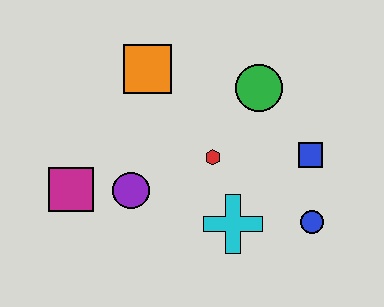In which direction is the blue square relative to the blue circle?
The blue square is above the blue circle.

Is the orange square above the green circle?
Yes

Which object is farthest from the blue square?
The magenta square is farthest from the blue square.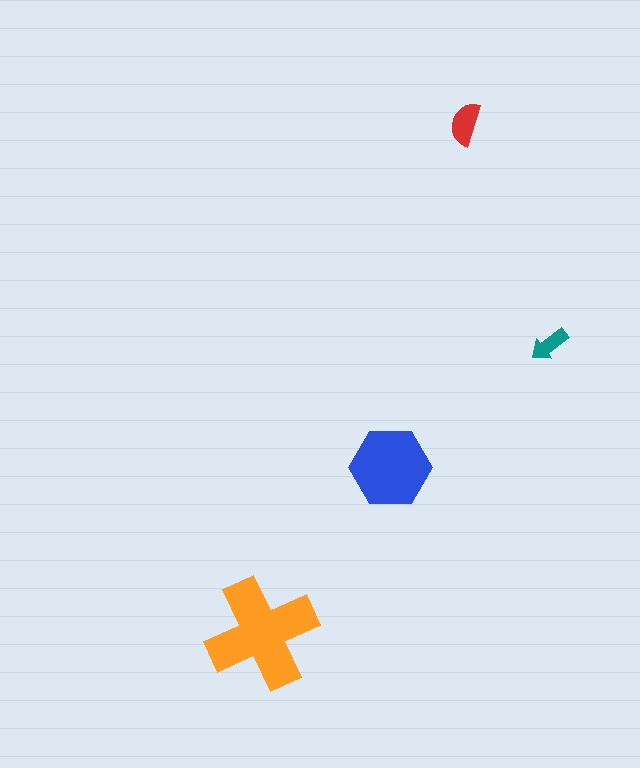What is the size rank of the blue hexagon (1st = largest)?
2nd.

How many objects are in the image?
There are 4 objects in the image.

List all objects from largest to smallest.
The orange cross, the blue hexagon, the red semicircle, the teal arrow.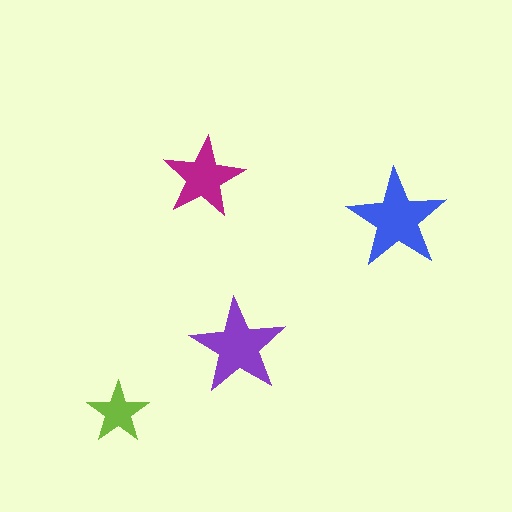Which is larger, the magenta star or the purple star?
The purple one.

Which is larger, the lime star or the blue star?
The blue one.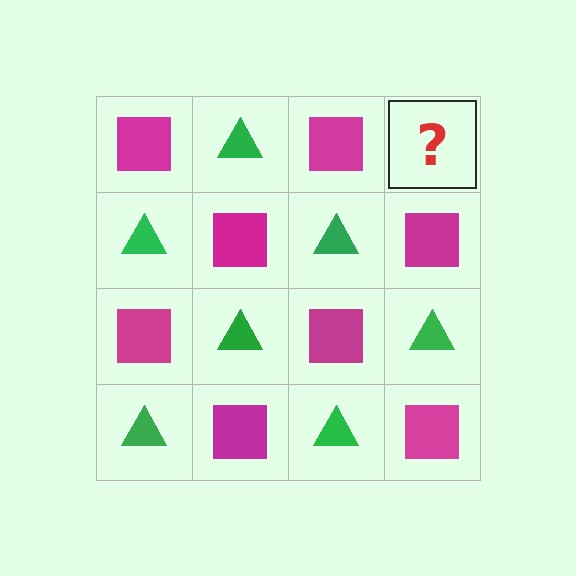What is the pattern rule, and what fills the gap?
The rule is that it alternates magenta square and green triangle in a checkerboard pattern. The gap should be filled with a green triangle.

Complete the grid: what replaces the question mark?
The question mark should be replaced with a green triangle.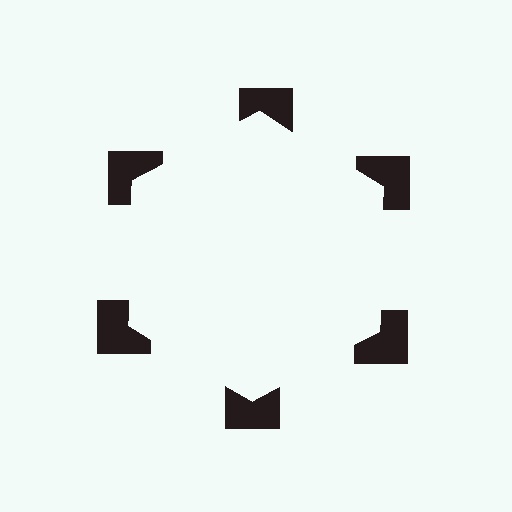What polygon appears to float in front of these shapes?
An illusory hexagon — its edges are inferred from the aligned wedge cuts in the notched squares, not physically drawn.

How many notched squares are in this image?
There are 6 — one at each vertex of the illusory hexagon.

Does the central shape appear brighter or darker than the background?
It typically appears slightly brighter than the background, even though no actual brightness change is drawn.